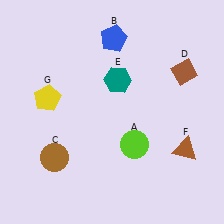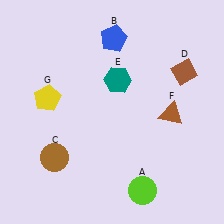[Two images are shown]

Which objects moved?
The objects that moved are: the lime circle (A), the brown triangle (F).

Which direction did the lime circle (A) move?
The lime circle (A) moved down.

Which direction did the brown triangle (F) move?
The brown triangle (F) moved up.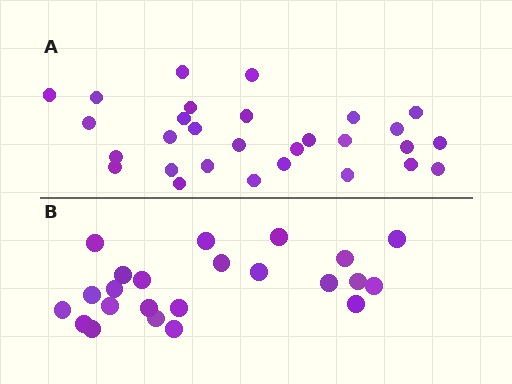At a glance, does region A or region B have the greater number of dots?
Region A (the top region) has more dots.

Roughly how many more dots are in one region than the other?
Region A has about 6 more dots than region B.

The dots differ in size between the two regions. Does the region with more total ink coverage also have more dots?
No. Region B has more total ink coverage because its dots are larger, but region A actually contains more individual dots. Total area can be misleading — the number of items is what matters here.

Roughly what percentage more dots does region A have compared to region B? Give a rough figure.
About 25% more.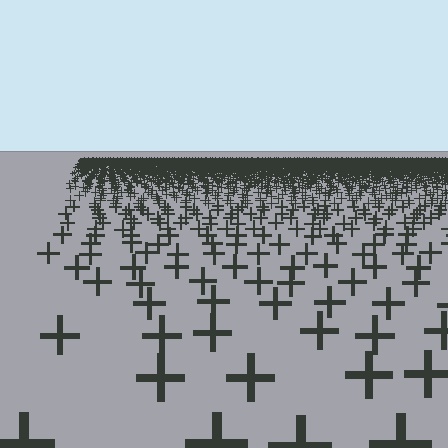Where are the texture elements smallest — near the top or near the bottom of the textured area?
Near the top.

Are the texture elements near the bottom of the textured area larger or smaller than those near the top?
Larger. Near the bottom, elements are closer to the viewer and appear at a bigger on-screen size.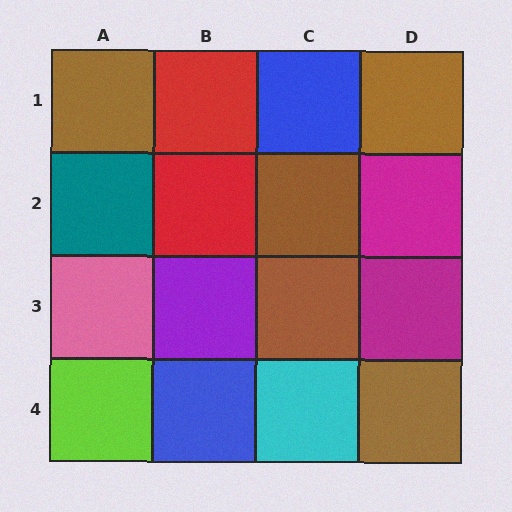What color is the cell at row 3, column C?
Brown.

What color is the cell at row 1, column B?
Red.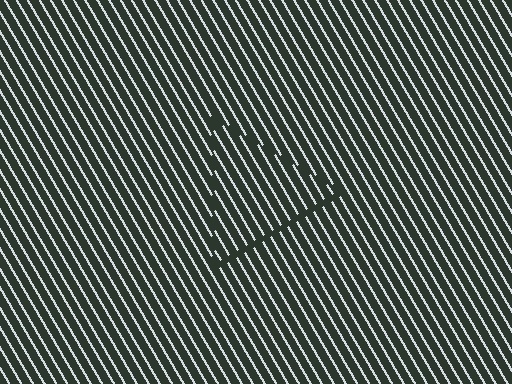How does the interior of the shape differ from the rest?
The interior of the shape contains the same grating, shifted by half a period — the contour is defined by the phase discontinuity where line-ends from the inner and outer gratings abut.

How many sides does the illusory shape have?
3 sides — the line-ends trace a triangle.